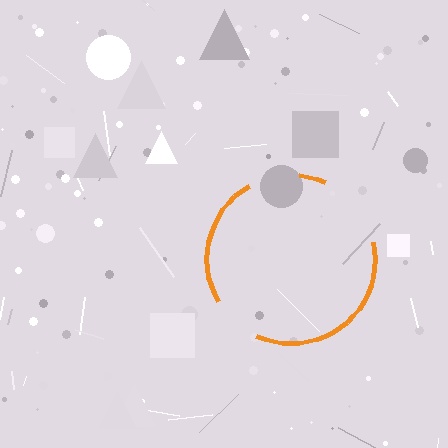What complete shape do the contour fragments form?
The contour fragments form a circle.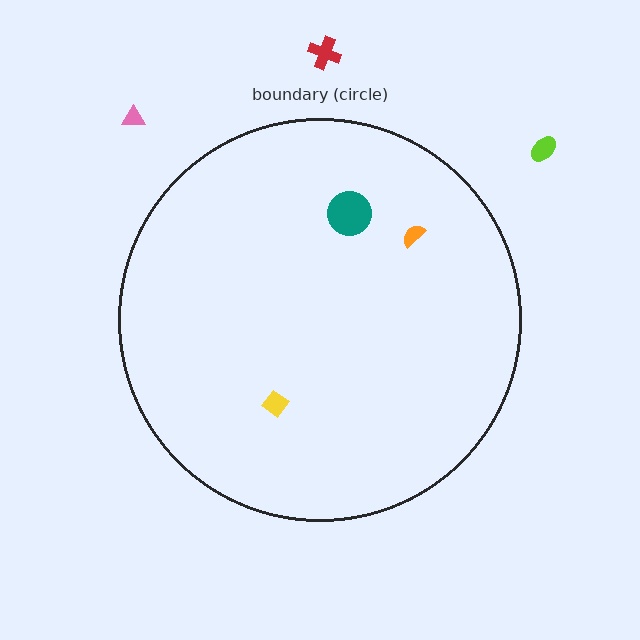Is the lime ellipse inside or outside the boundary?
Outside.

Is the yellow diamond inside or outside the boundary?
Inside.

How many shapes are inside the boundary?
3 inside, 3 outside.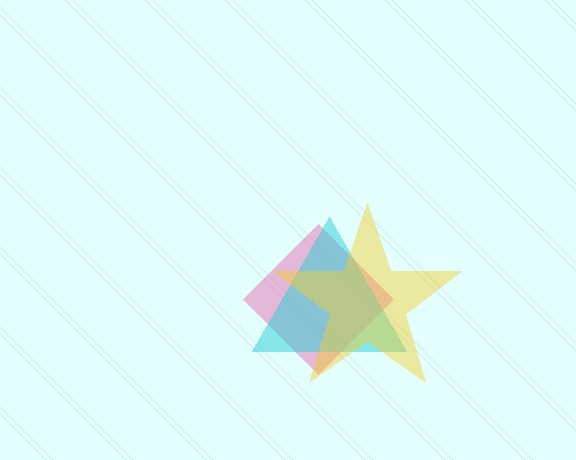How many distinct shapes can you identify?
There are 3 distinct shapes: a pink diamond, a cyan triangle, a yellow star.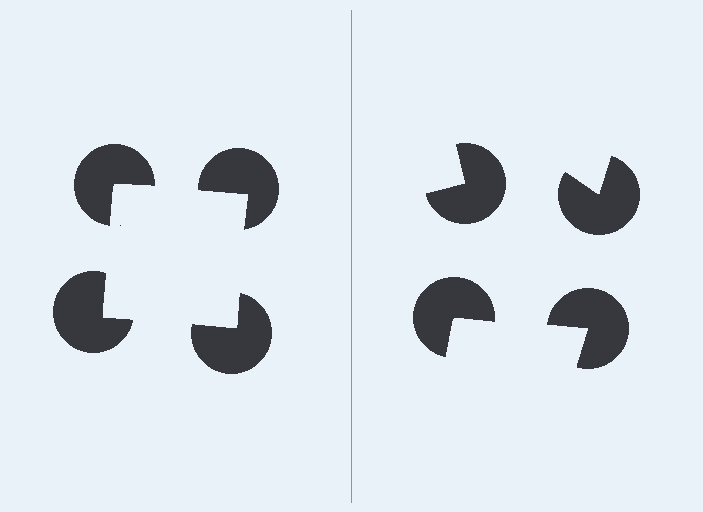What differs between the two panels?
The pac-man discs are positioned identically on both sides; only the wedge orientations differ. On the left they align to a square; on the right they are misaligned.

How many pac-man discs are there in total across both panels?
8 — 4 on each side.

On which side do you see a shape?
An illusory square appears on the left side. On the right side the wedge cuts are rotated, so no coherent shape forms.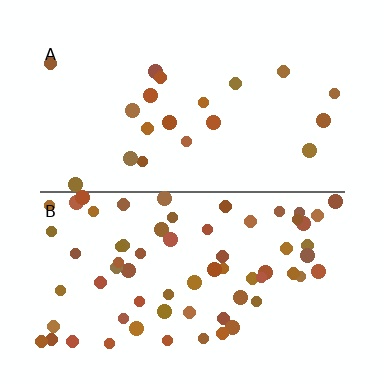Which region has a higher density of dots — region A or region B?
B (the bottom).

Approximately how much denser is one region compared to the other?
Approximately 3.3× — region B over region A.